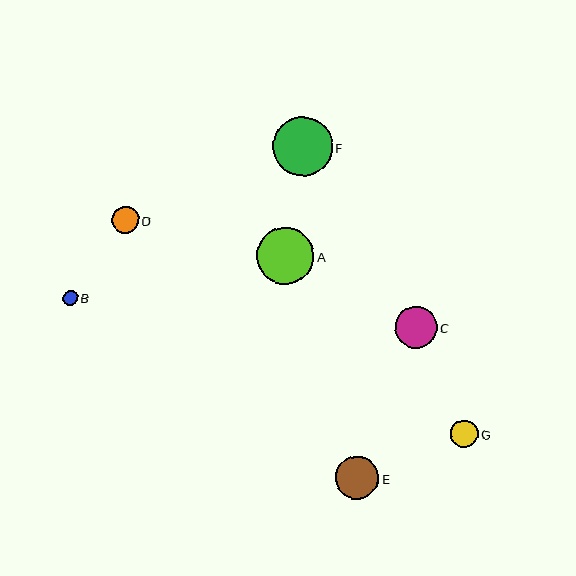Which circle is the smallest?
Circle B is the smallest with a size of approximately 15 pixels.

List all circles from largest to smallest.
From largest to smallest: F, A, E, C, G, D, B.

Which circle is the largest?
Circle F is the largest with a size of approximately 59 pixels.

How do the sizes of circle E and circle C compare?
Circle E and circle C are approximately the same size.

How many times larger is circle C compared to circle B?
Circle C is approximately 2.8 times the size of circle B.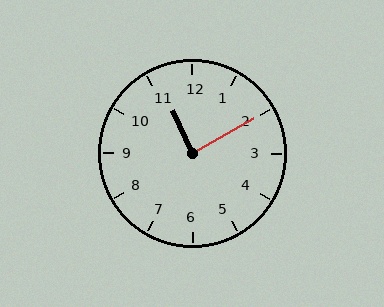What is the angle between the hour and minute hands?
Approximately 85 degrees.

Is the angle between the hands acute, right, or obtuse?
It is right.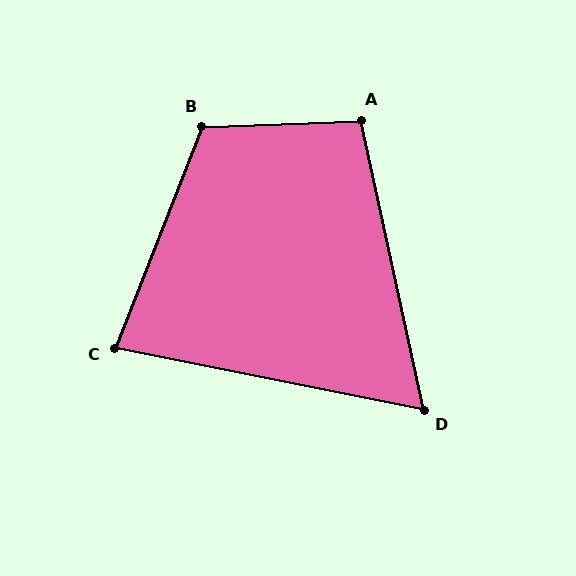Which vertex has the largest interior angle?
B, at approximately 114 degrees.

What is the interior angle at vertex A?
Approximately 100 degrees (obtuse).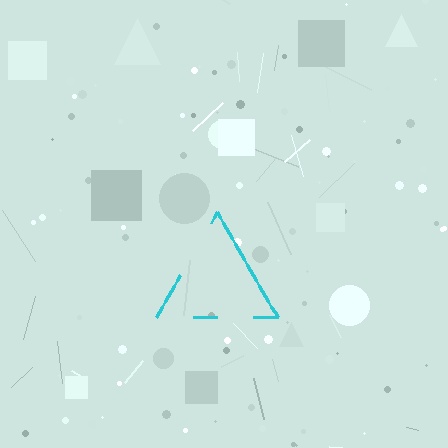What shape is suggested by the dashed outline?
The dashed outline suggests a triangle.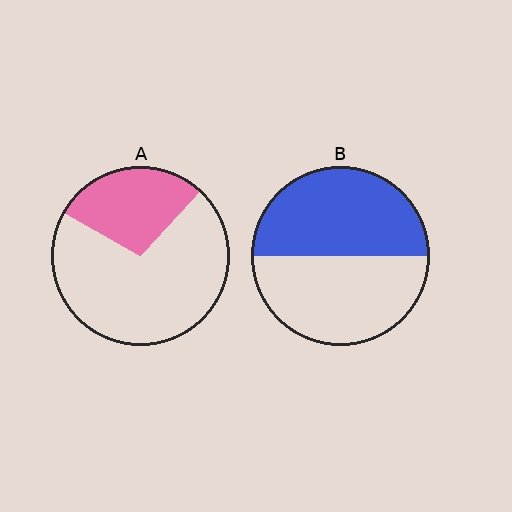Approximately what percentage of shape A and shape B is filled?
A is approximately 30% and B is approximately 50%.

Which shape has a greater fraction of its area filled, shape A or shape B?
Shape B.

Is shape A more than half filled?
No.